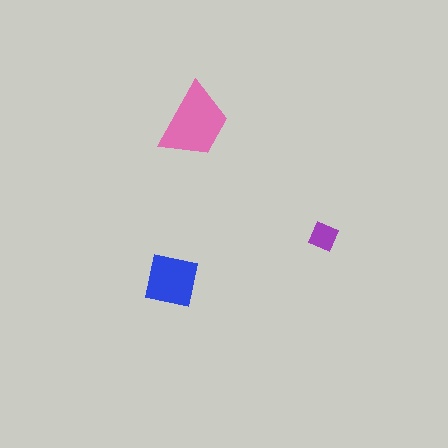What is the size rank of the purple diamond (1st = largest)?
3rd.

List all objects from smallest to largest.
The purple diamond, the blue square, the pink trapezoid.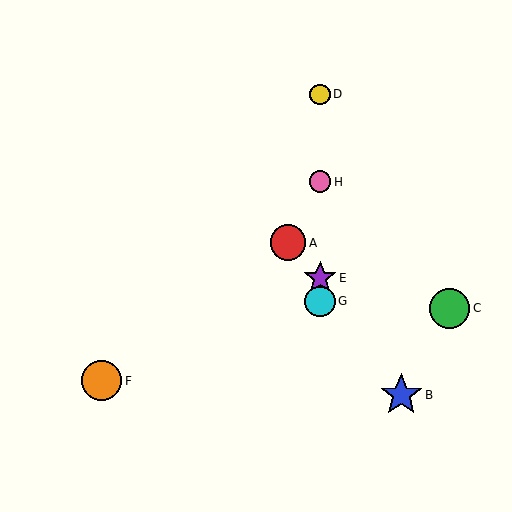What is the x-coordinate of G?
Object G is at x≈320.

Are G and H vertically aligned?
Yes, both are at x≈320.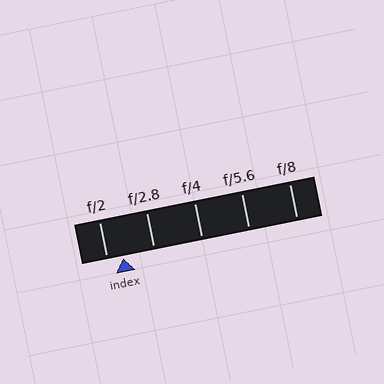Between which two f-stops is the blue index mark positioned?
The index mark is between f/2 and f/2.8.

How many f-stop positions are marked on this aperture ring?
There are 5 f-stop positions marked.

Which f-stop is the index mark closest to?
The index mark is closest to f/2.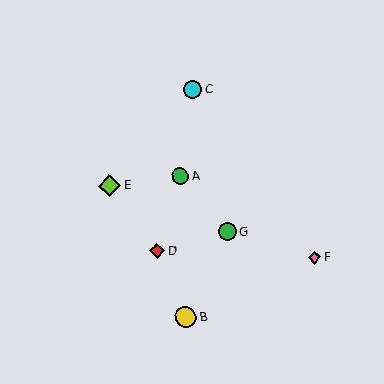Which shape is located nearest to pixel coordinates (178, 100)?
The cyan circle (labeled C) at (193, 90) is nearest to that location.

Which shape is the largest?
The lime diamond (labeled E) is the largest.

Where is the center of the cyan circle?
The center of the cyan circle is at (193, 90).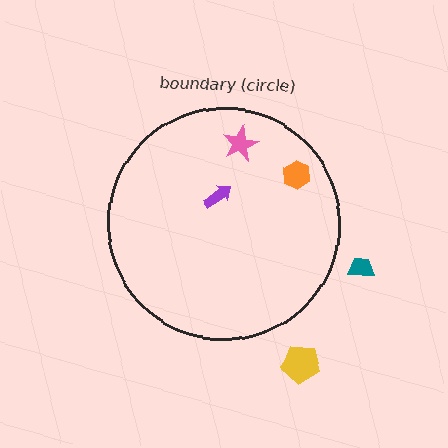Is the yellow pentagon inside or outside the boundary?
Outside.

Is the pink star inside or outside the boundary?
Inside.